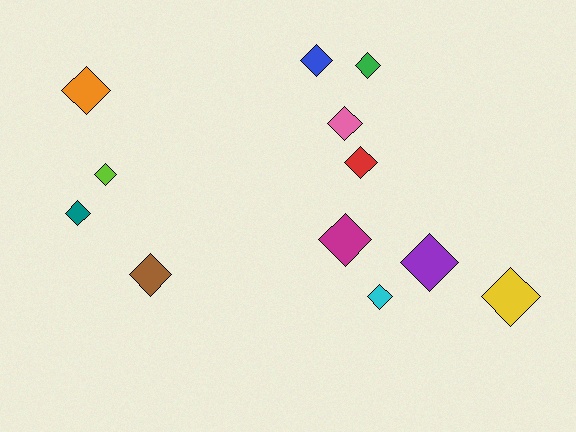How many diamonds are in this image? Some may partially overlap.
There are 12 diamonds.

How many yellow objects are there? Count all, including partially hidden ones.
There is 1 yellow object.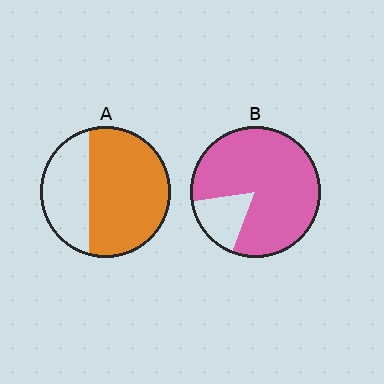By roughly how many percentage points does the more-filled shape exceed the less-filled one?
By roughly 20 percentage points (B over A).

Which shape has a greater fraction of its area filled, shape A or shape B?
Shape B.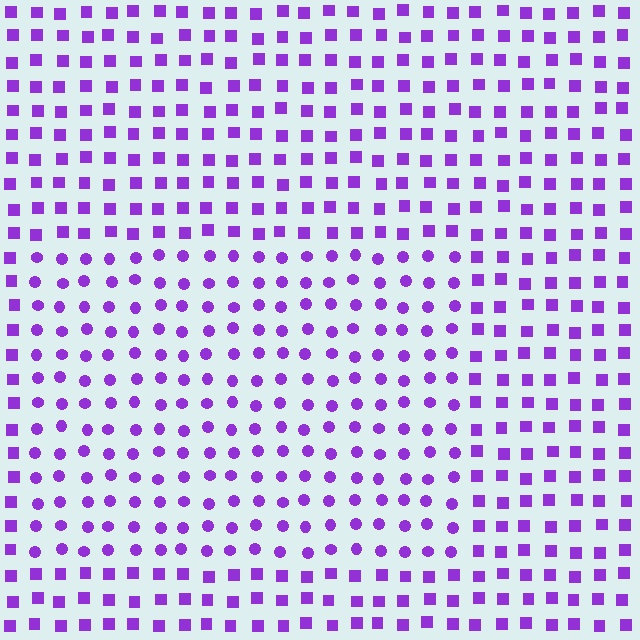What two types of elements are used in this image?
The image uses circles inside the rectangle region and squares outside it.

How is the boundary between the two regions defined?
The boundary is defined by a change in element shape: circles inside vs. squares outside. All elements share the same color and spacing.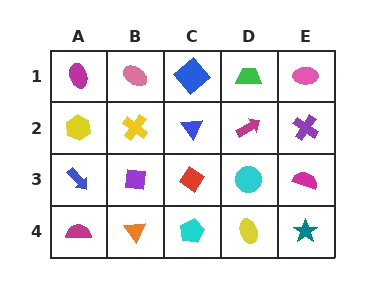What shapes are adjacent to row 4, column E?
A magenta semicircle (row 3, column E), a yellow ellipse (row 4, column D).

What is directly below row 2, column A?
A blue arrow.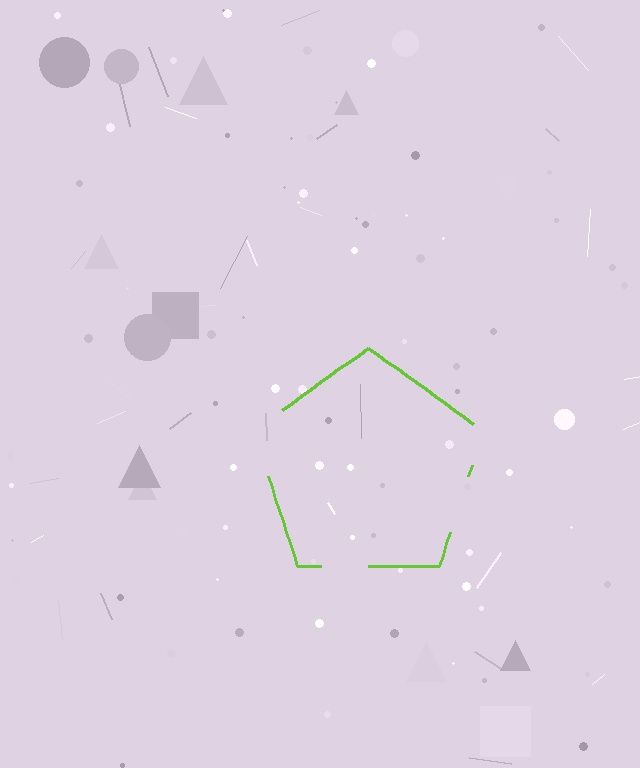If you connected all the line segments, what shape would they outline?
They would outline a pentagon.